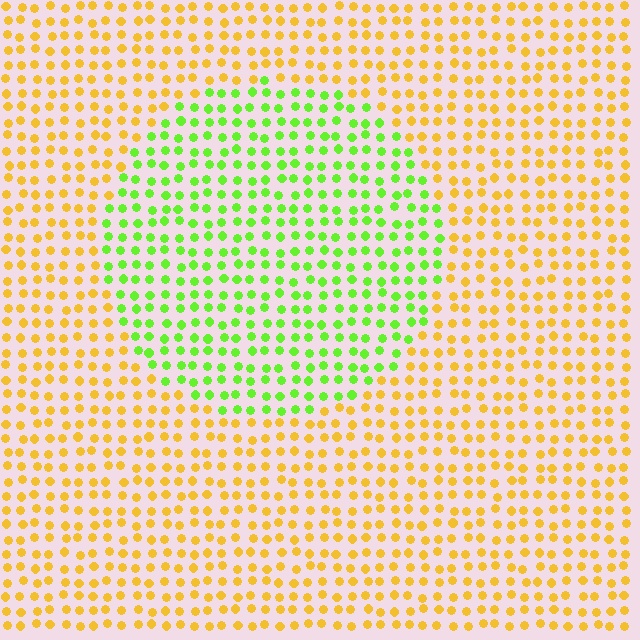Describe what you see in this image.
The image is filled with small yellow elements in a uniform arrangement. A circle-shaped region is visible where the elements are tinted to a slightly different hue, forming a subtle color boundary.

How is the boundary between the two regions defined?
The boundary is defined purely by a slight shift in hue (about 59 degrees). Spacing, size, and orientation are identical on both sides.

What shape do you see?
I see a circle.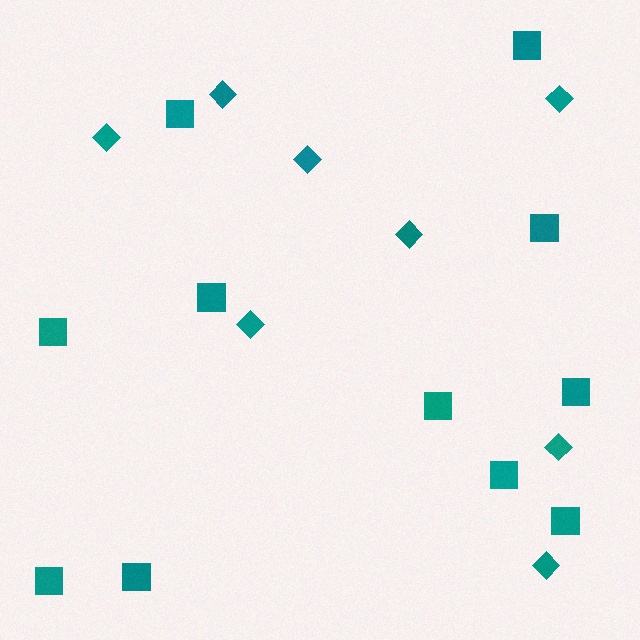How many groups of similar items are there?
There are 2 groups: one group of squares (11) and one group of diamonds (8).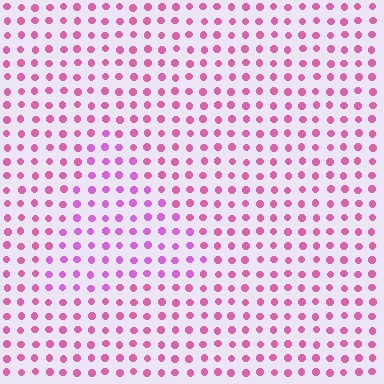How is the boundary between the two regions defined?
The boundary is defined purely by a slight shift in hue (about 26 degrees). Spacing, size, and orientation are identical on both sides.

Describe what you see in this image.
The image is filled with small pink elements in a uniform arrangement. A triangle-shaped region is visible where the elements are tinted to a slightly different hue, forming a subtle color boundary.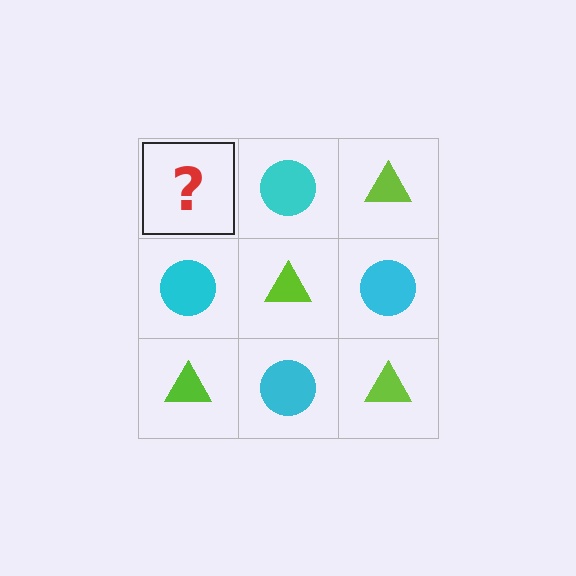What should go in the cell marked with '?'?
The missing cell should contain a lime triangle.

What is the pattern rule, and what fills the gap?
The rule is that it alternates lime triangle and cyan circle in a checkerboard pattern. The gap should be filled with a lime triangle.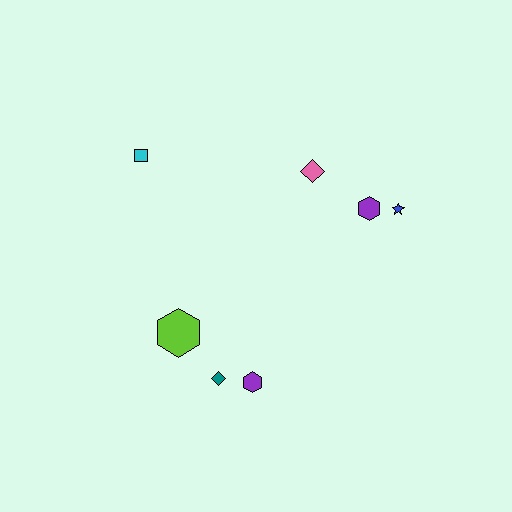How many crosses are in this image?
There are no crosses.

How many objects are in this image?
There are 7 objects.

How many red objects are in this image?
There are no red objects.